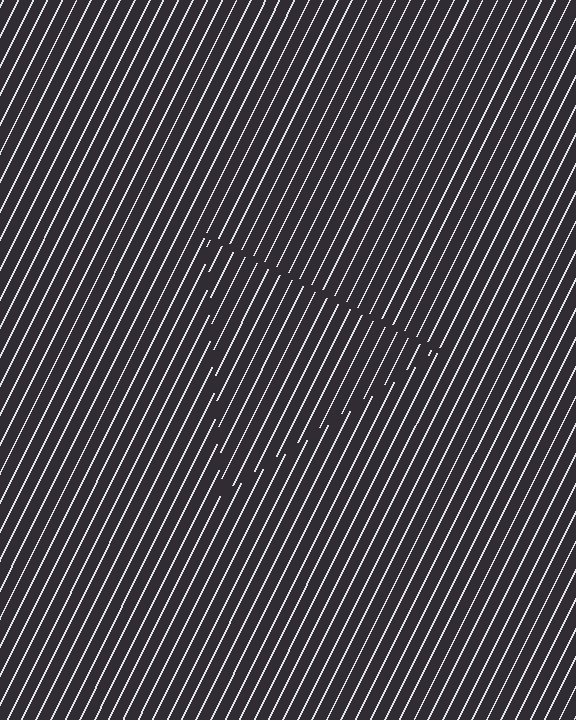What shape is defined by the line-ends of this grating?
An illusory triangle. The interior of the shape contains the same grating, shifted by half a period — the contour is defined by the phase discontinuity where line-ends from the inner and outer gratings abut.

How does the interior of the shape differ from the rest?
The interior of the shape contains the same grating, shifted by half a period — the contour is defined by the phase discontinuity where line-ends from the inner and outer gratings abut.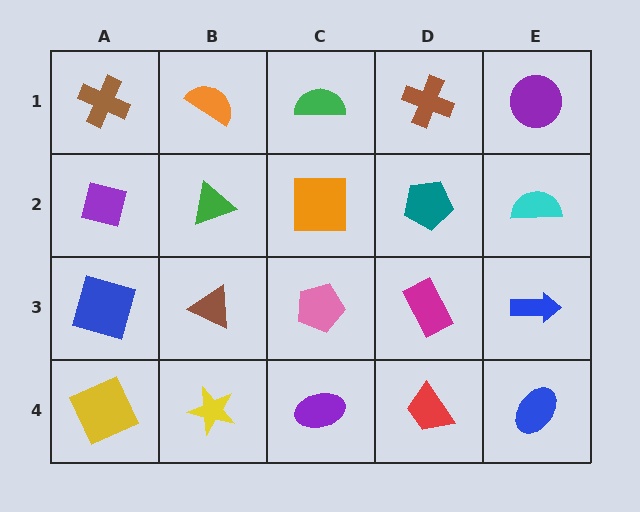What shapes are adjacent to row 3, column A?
A purple square (row 2, column A), a yellow square (row 4, column A), a brown triangle (row 3, column B).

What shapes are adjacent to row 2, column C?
A green semicircle (row 1, column C), a pink pentagon (row 3, column C), a green triangle (row 2, column B), a teal pentagon (row 2, column D).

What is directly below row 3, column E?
A blue ellipse.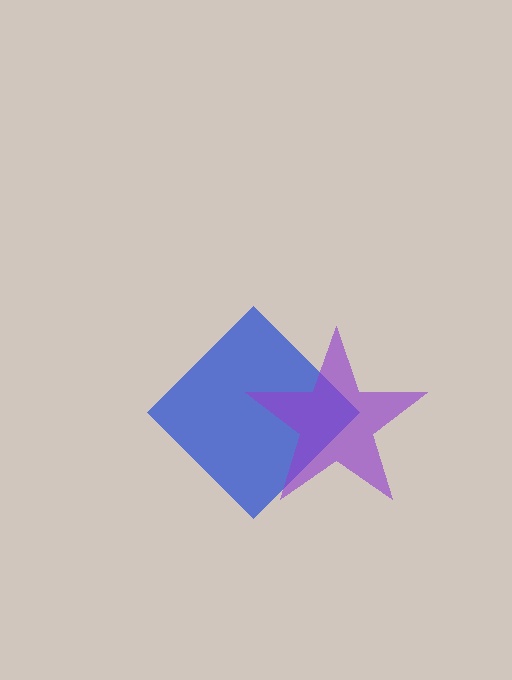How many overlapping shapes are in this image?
There are 2 overlapping shapes in the image.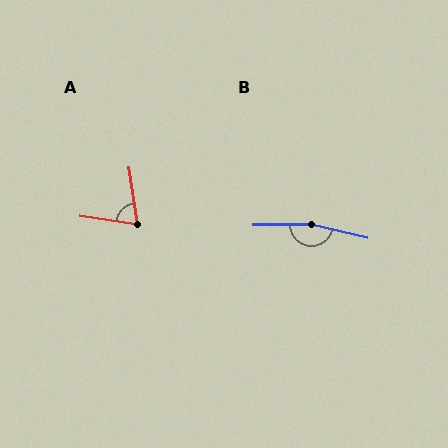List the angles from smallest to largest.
A (73°), B (166°).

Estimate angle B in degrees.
Approximately 166 degrees.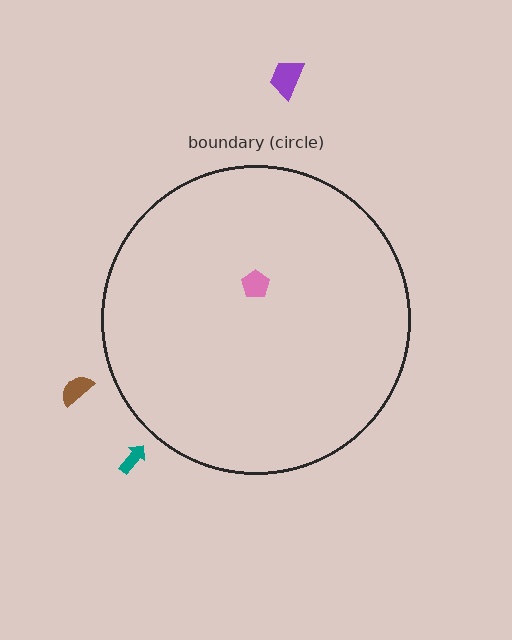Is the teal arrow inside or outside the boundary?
Outside.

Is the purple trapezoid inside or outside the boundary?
Outside.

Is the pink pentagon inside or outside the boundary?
Inside.